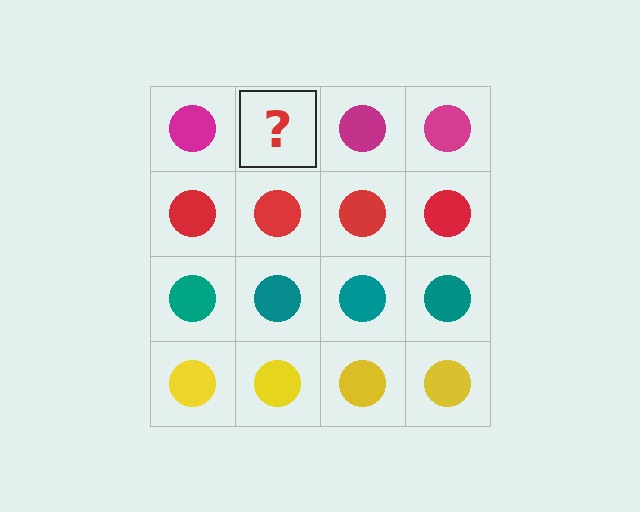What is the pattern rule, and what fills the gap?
The rule is that each row has a consistent color. The gap should be filled with a magenta circle.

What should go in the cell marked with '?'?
The missing cell should contain a magenta circle.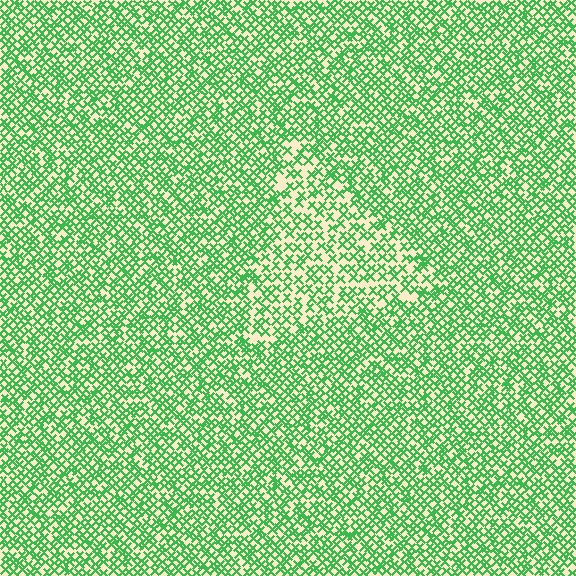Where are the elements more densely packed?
The elements are more densely packed outside the triangle boundary.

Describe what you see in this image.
The image contains small green elements arranged at two different densities. A triangle-shaped region is visible where the elements are less densely packed than the surrounding area.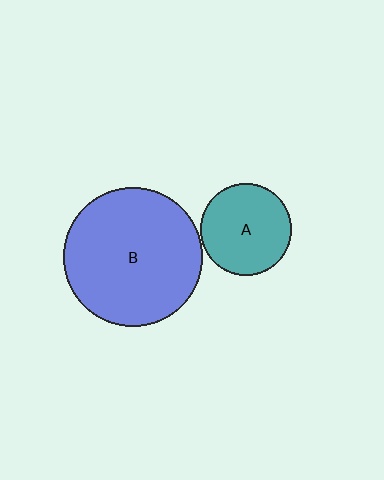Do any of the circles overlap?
No, none of the circles overlap.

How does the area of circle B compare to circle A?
Approximately 2.3 times.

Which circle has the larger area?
Circle B (blue).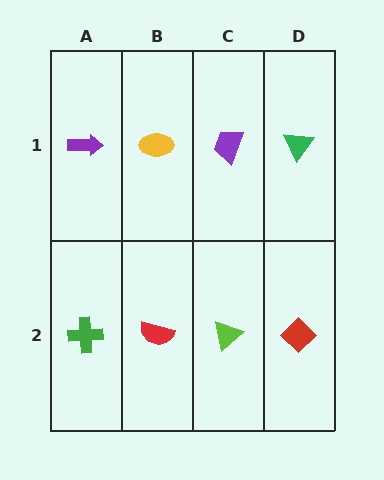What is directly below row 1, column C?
A lime triangle.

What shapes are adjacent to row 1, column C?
A lime triangle (row 2, column C), a yellow ellipse (row 1, column B), a green triangle (row 1, column D).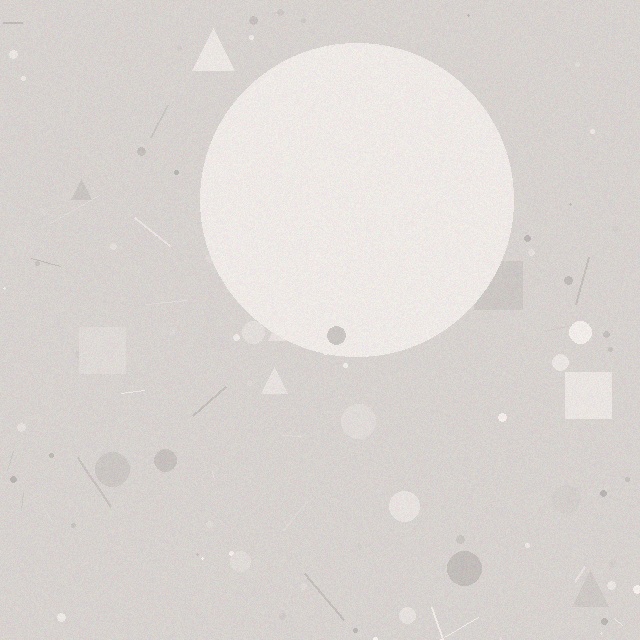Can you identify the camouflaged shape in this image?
The camouflaged shape is a circle.